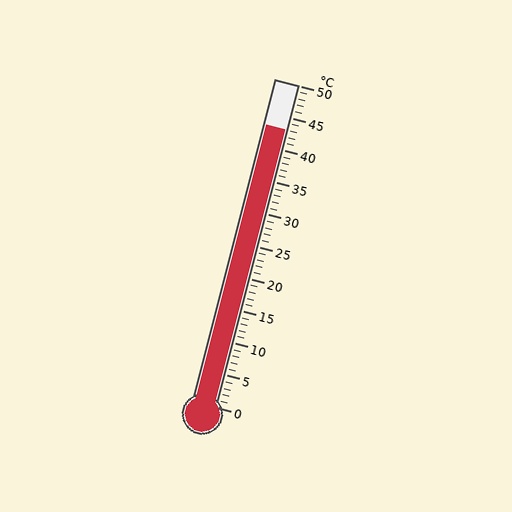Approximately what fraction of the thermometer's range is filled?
The thermometer is filled to approximately 85% of its range.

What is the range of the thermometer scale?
The thermometer scale ranges from 0°C to 50°C.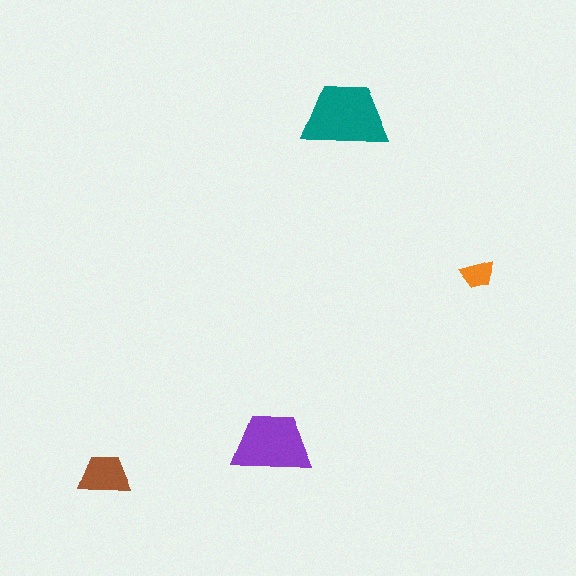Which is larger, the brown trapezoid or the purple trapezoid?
The purple one.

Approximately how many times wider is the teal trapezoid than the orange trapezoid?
About 2.5 times wider.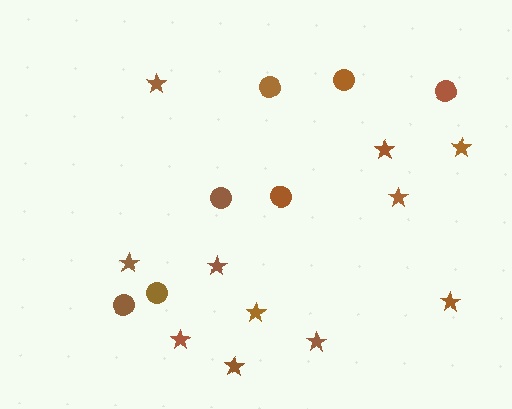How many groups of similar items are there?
There are 2 groups: one group of circles (7) and one group of stars (11).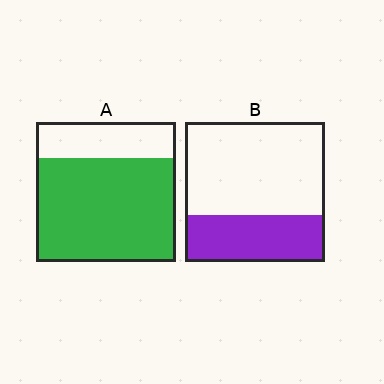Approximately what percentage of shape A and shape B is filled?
A is approximately 75% and B is approximately 35%.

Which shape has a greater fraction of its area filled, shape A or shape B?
Shape A.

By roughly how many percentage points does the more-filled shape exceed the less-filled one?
By roughly 40 percentage points (A over B).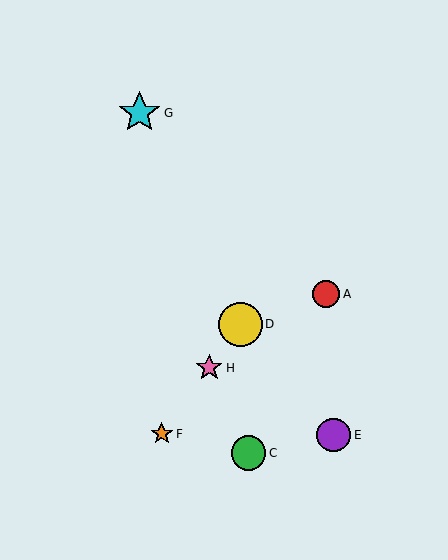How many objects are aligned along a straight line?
4 objects (B, D, F, H) are aligned along a straight line.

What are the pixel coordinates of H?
Object H is at (209, 368).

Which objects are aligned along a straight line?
Objects B, D, F, H are aligned along a straight line.